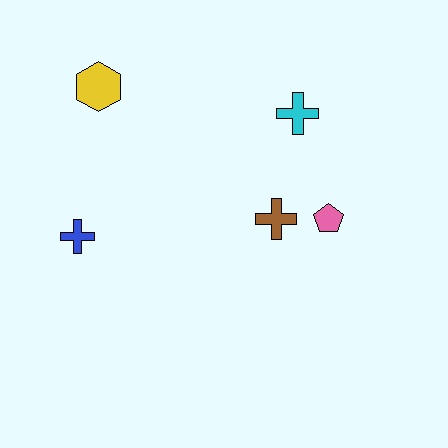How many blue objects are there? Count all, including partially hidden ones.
There is 1 blue object.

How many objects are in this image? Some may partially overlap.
There are 5 objects.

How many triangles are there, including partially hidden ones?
There are no triangles.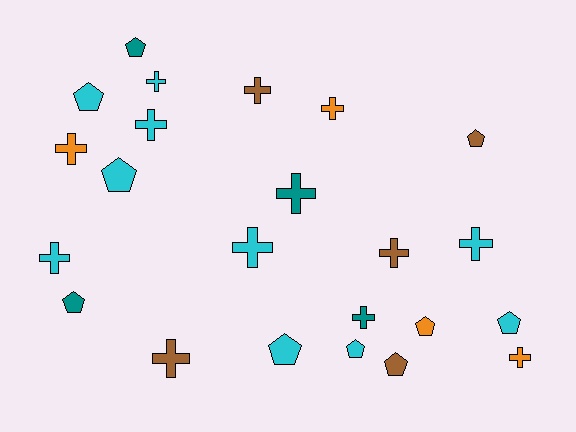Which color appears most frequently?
Cyan, with 10 objects.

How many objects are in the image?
There are 23 objects.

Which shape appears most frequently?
Cross, with 13 objects.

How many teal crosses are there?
There are 2 teal crosses.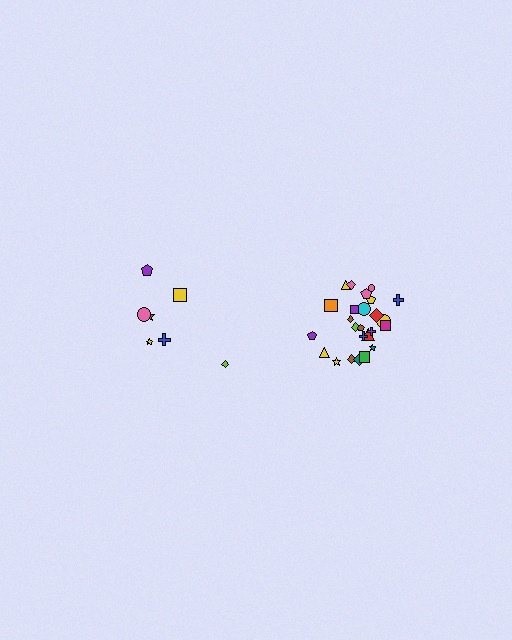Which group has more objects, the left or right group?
The right group.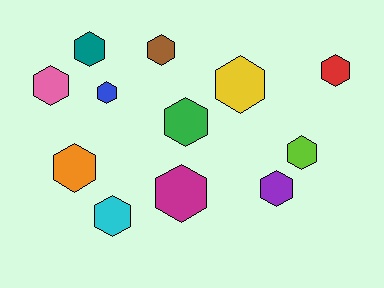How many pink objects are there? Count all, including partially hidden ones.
There is 1 pink object.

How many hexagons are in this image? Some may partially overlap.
There are 12 hexagons.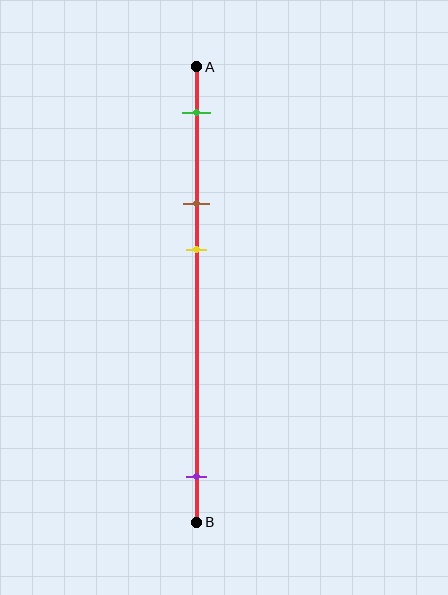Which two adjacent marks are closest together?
The brown and yellow marks are the closest adjacent pair.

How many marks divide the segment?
There are 4 marks dividing the segment.